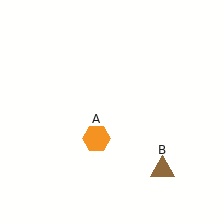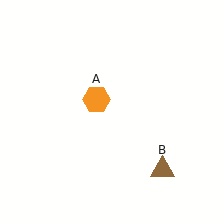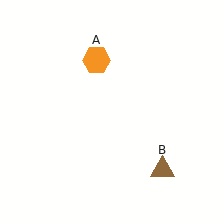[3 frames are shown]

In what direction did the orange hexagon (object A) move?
The orange hexagon (object A) moved up.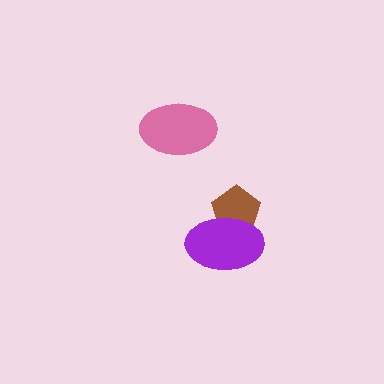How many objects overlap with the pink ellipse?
0 objects overlap with the pink ellipse.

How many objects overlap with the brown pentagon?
1 object overlaps with the brown pentagon.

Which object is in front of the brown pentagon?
The purple ellipse is in front of the brown pentagon.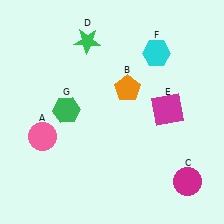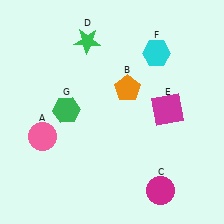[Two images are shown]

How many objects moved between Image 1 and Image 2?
1 object moved between the two images.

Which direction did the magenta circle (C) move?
The magenta circle (C) moved left.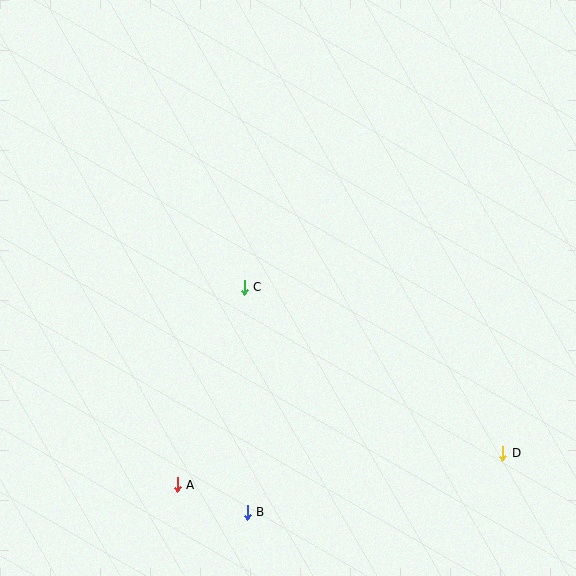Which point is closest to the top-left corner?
Point C is closest to the top-left corner.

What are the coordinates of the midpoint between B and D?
The midpoint between B and D is at (375, 483).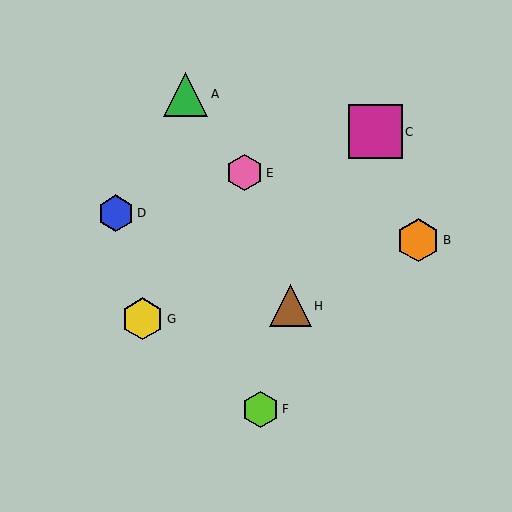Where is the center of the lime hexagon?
The center of the lime hexagon is at (260, 409).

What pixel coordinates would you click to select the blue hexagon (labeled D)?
Click at (116, 213) to select the blue hexagon D.